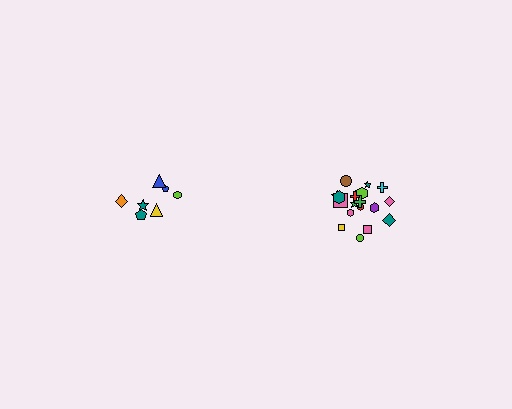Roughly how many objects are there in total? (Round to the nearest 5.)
Roughly 25 objects in total.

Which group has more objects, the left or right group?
The right group.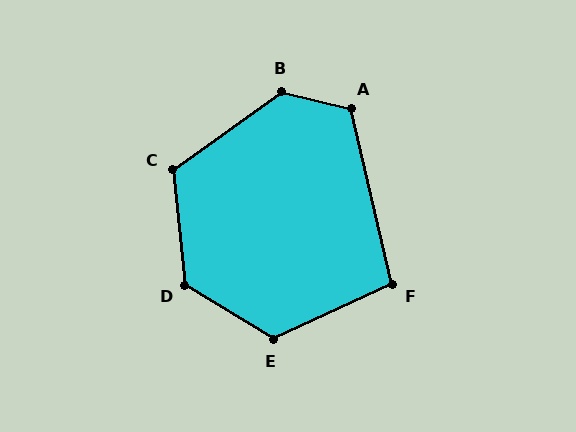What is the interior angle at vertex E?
Approximately 123 degrees (obtuse).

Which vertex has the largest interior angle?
B, at approximately 131 degrees.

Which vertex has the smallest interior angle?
F, at approximately 102 degrees.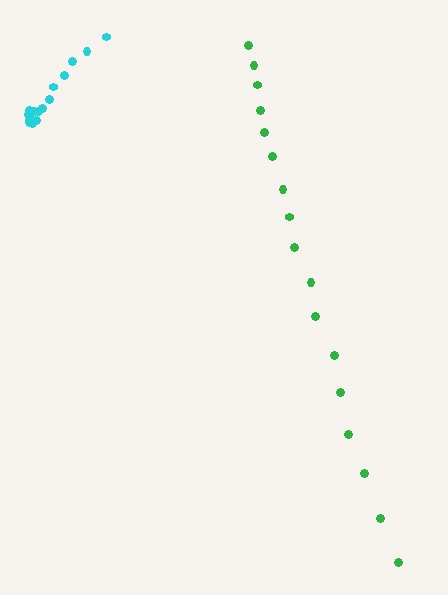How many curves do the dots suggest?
There are 2 distinct paths.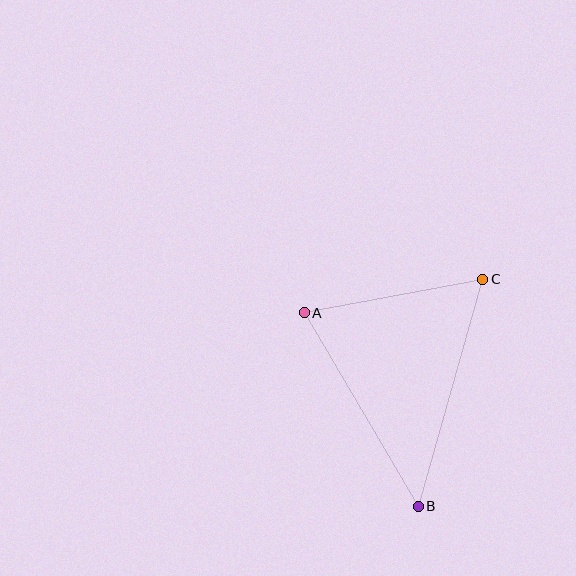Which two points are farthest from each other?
Points B and C are farthest from each other.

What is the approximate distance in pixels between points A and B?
The distance between A and B is approximately 225 pixels.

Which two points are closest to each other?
Points A and C are closest to each other.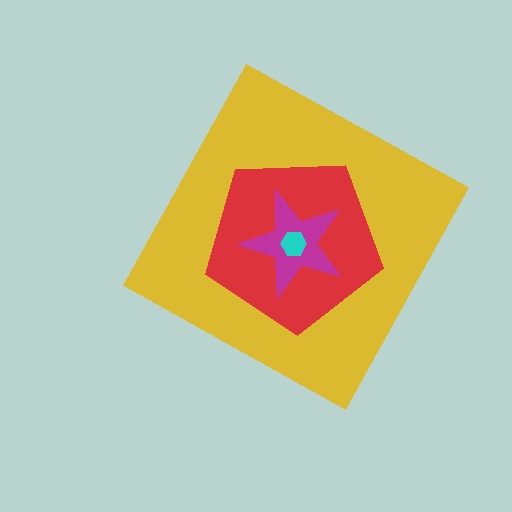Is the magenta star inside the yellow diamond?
Yes.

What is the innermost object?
The cyan hexagon.